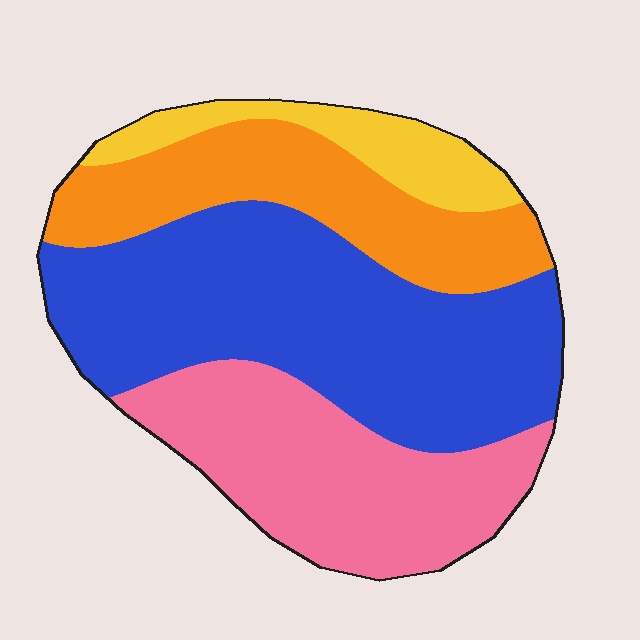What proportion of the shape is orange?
Orange covers about 20% of the shape.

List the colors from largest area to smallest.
From largest to smallest: blue, pink, orange, yellow.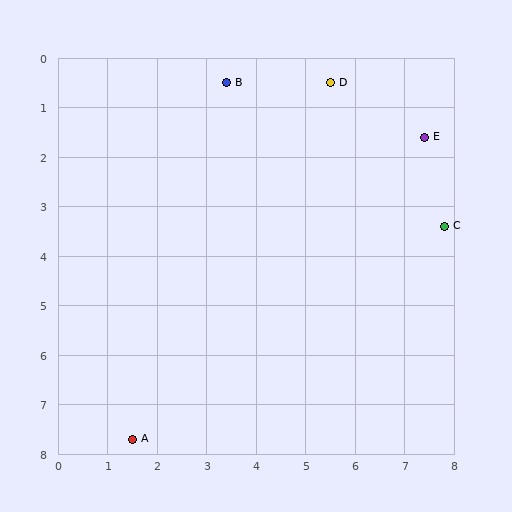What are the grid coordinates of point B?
Point B is at approximately (3.4, 0.5).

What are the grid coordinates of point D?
Point D is at approximately (5.5, 0.5).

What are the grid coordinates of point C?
Point C is at approximately (7.8, 3.4).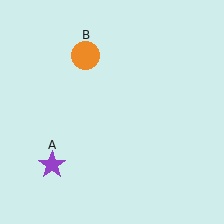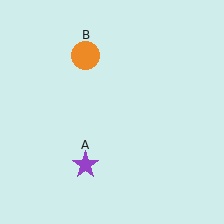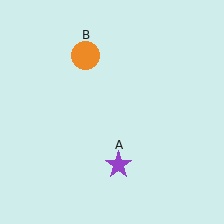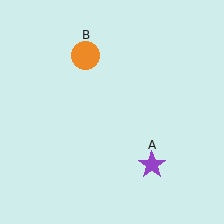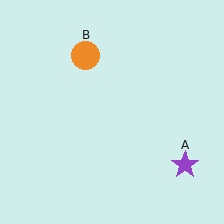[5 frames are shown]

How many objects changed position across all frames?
1 object changed position: purple star (object A).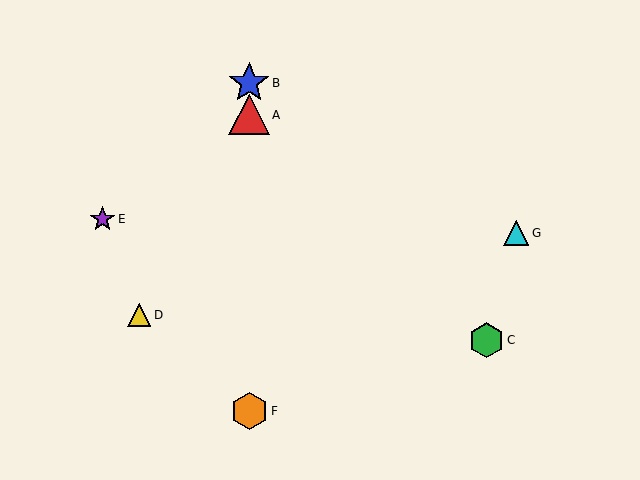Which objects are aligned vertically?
Objects A, B, F are aligned vertically.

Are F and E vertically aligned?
No, F is at x≈249 and E is at x≈103.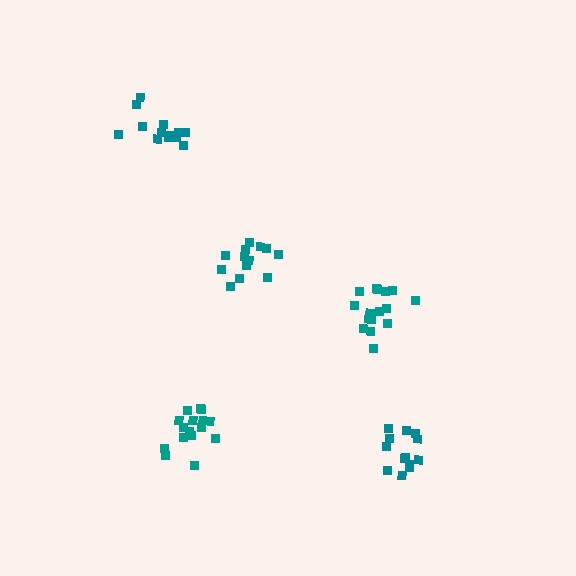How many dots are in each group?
Group 1: 16 dots, Group 2: 17 dots, Group 3: 13 dots, Group 4: 13 dots, Group 5: 13 dots (72 total).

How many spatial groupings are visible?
There are 5 spatial groupings.